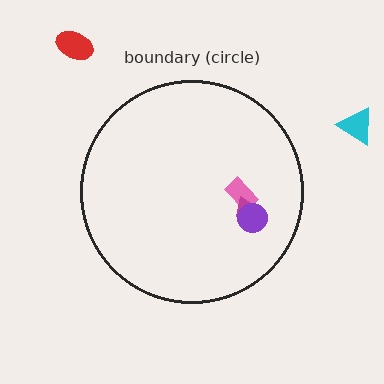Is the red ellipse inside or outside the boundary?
Outside.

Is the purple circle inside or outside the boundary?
Inside.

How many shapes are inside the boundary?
3 inside, 2 outside.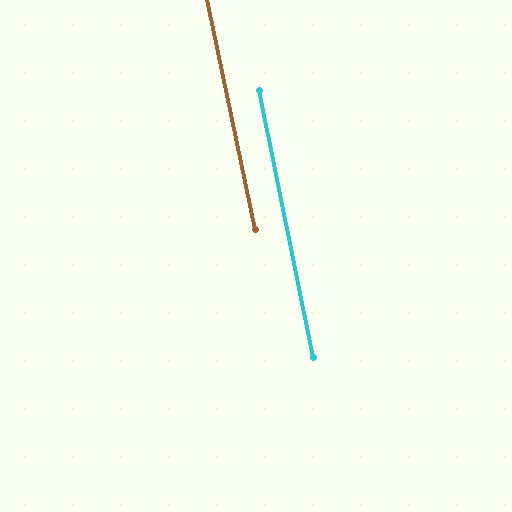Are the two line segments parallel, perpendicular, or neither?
Parallel — their directions differ by only 0.1°.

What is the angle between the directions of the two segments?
Approximately 0 degrees.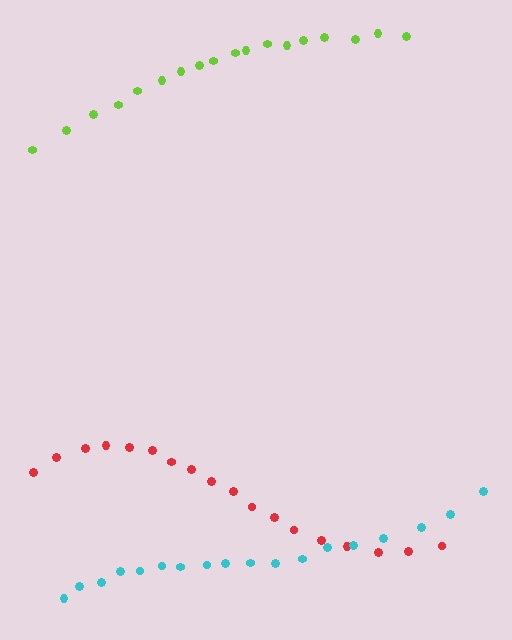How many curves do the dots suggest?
There are 3 distinct paths.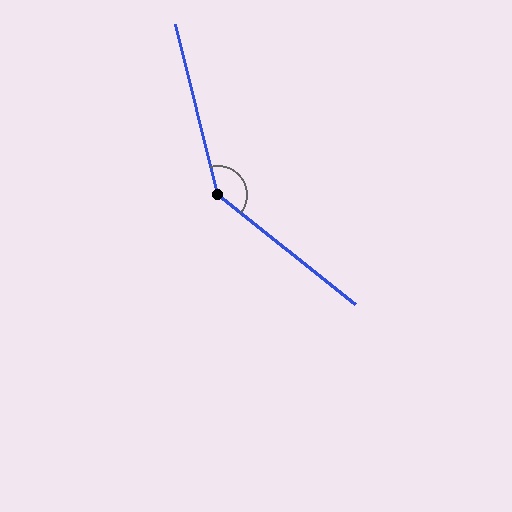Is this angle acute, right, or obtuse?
It is obtuse.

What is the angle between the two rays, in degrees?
Approximately 142 degrees.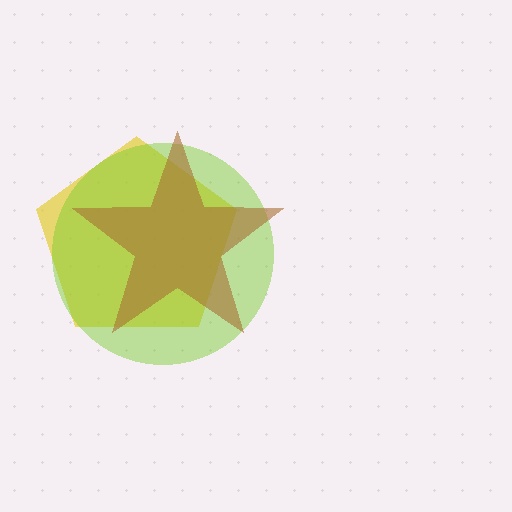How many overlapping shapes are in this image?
There are 3 overlapping shapes in the image.